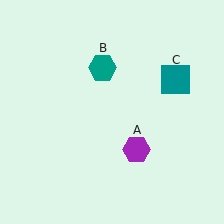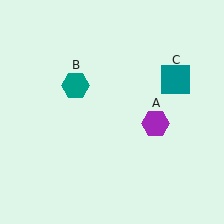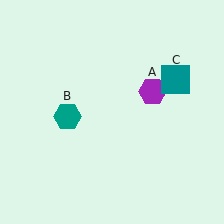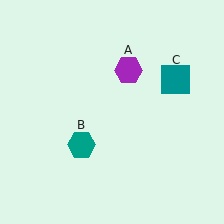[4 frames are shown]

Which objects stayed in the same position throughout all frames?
Teal square (object C) remained stationary.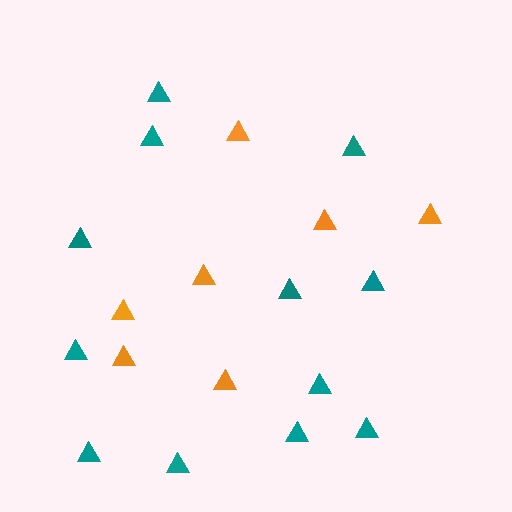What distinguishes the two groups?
There are 2 groups: one group of teal triangles (12) and one group of orange triangles (7).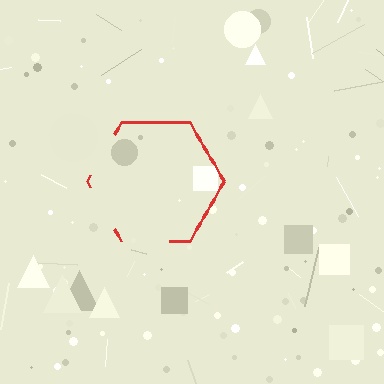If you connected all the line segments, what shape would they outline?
They would outline a hexagon.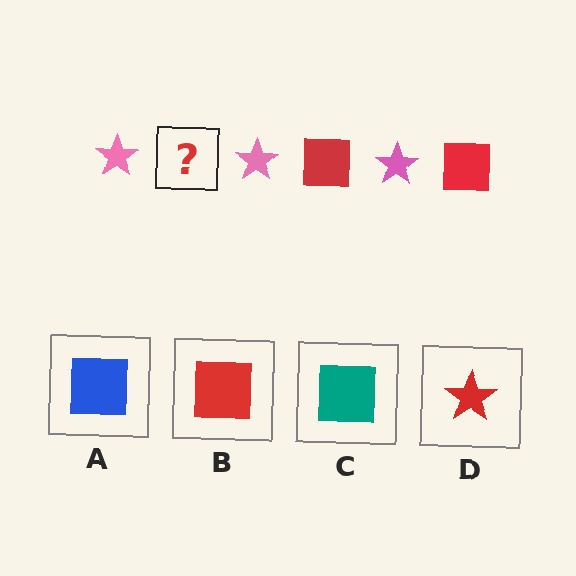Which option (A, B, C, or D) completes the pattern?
B.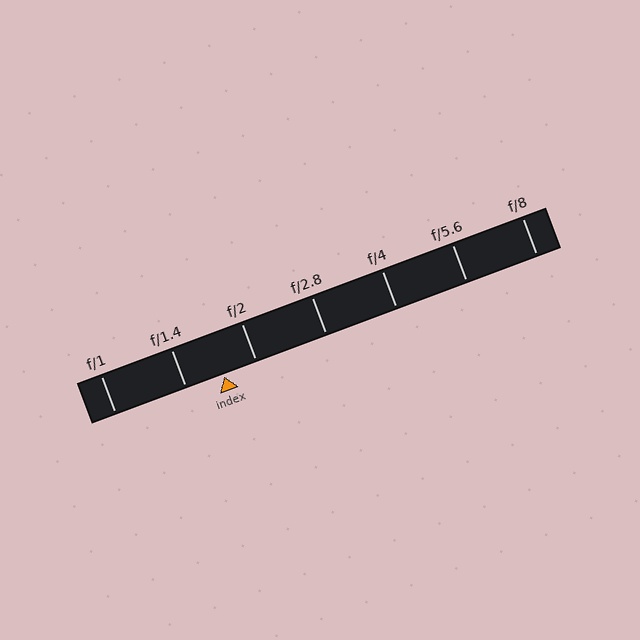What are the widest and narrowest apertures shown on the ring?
The widest aperture shown is f/1 and the narrowest is f/8.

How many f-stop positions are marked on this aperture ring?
There are 7 f-stop positions marked.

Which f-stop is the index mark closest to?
The index mark is closest to f/2.